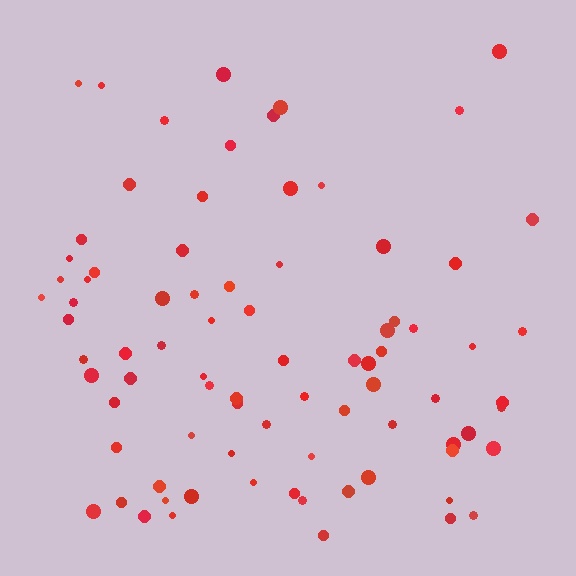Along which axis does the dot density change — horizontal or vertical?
Vertical.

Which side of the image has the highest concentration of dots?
The bottom.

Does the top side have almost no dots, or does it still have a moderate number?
Still a moderate number, just noticeably fewer than the bottom.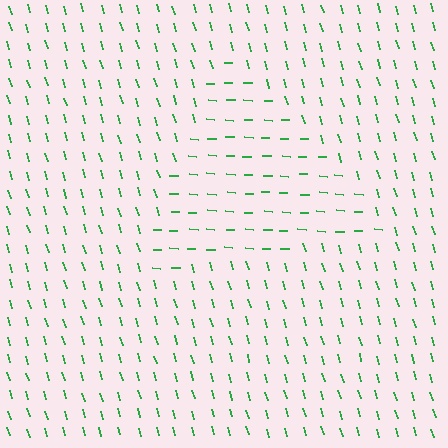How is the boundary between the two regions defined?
The boundary is defined purely by a change in line orientation (approximately 70 degrees difference). All lines are the same color and thickness.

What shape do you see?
I see a triangle.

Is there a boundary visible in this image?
Yes, there is a texture boundary formed by a change in line orientation.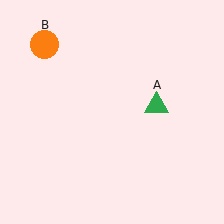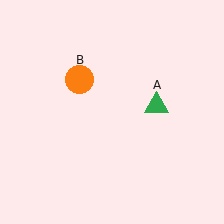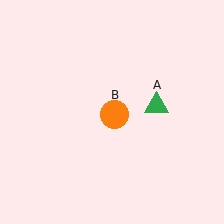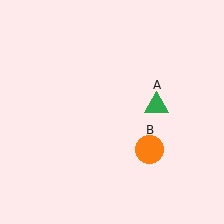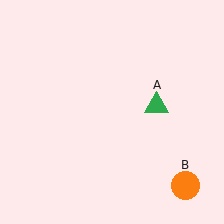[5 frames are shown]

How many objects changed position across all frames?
1 object changed position: orange circle (object B).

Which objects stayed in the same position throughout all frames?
Green triangle (object A) remained stationary.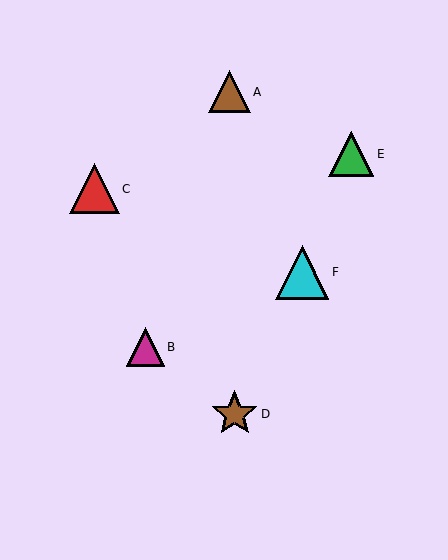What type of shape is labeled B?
Shape B is a magenta triangle.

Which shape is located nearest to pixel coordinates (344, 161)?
The green triangle (labeled E) at (351, 154) is nearest to that location.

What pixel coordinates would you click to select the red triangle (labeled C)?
Click at (94, 189) to select the red triangle C.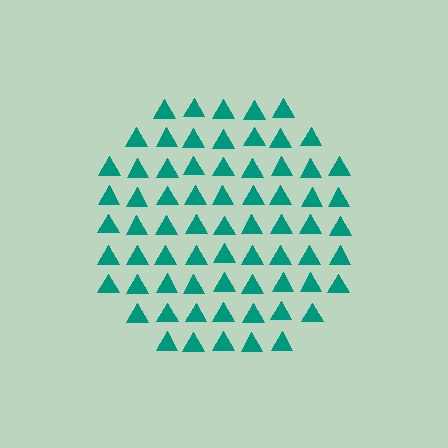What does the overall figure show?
The overall figure shows a circle.